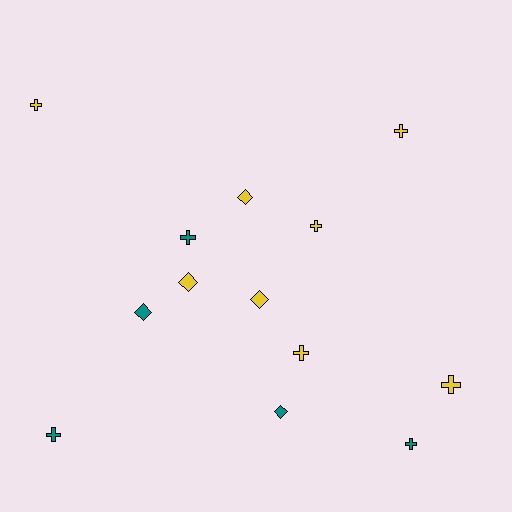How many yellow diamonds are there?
There are 3 yellow diamonds.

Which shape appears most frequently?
Cross, with 8 objects.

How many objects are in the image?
There are 13 objects.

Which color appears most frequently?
Yellow, with 8 objects.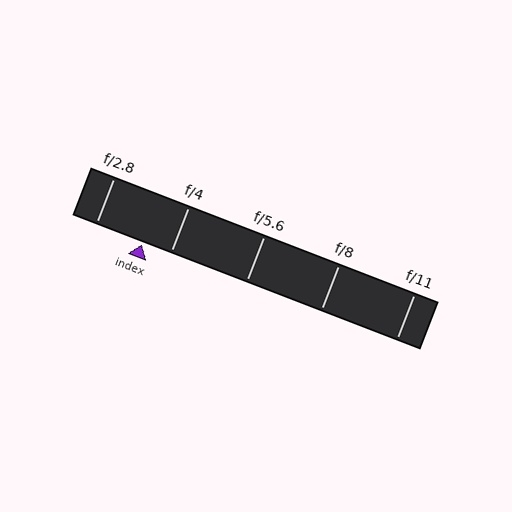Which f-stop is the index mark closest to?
The index mark is closest to f/4.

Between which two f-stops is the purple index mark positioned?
The index mark is between f/2.8 and f/4.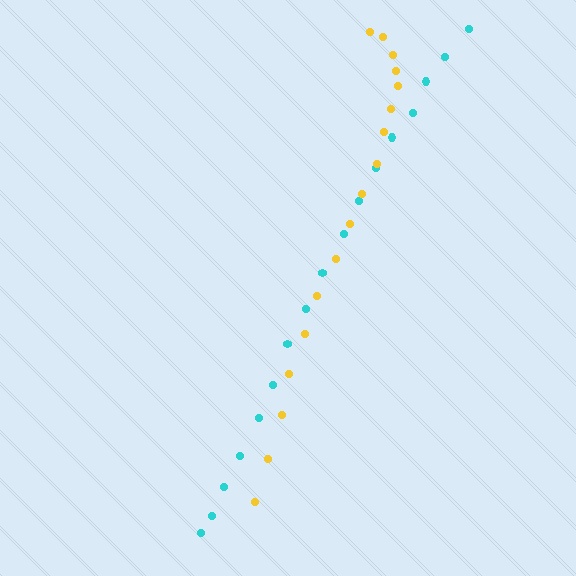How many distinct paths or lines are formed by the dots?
There are 2 distinct paths.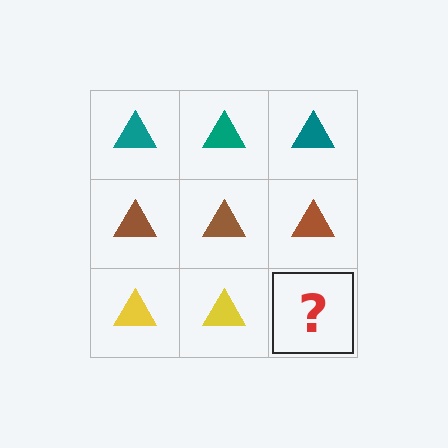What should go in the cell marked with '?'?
The missing cell should contain a yellow triangle.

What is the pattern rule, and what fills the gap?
The rule is that each row has a consistent color. The gap should be filled with a yellow triangle.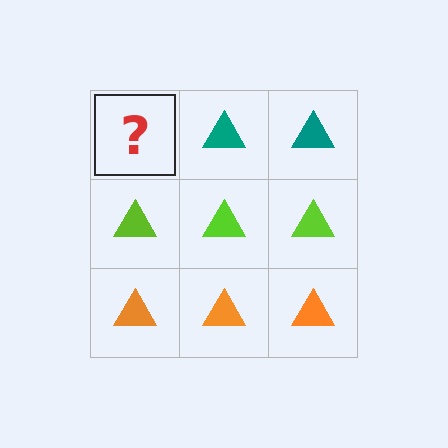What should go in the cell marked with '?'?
The missing cell should contain a teal triangle.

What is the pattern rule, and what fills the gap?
The rule is that each row has a consistent color. The gap should be filled with a teal triangle.